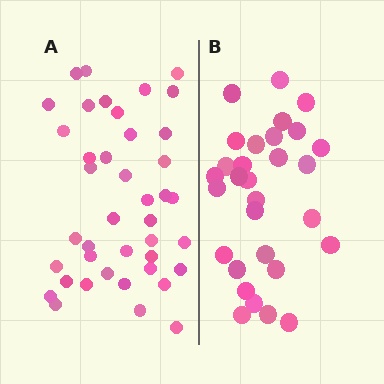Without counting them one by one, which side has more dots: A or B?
Region A (the left region) has more dots.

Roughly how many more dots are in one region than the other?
Region A has roughly 12 or so more dots than region B.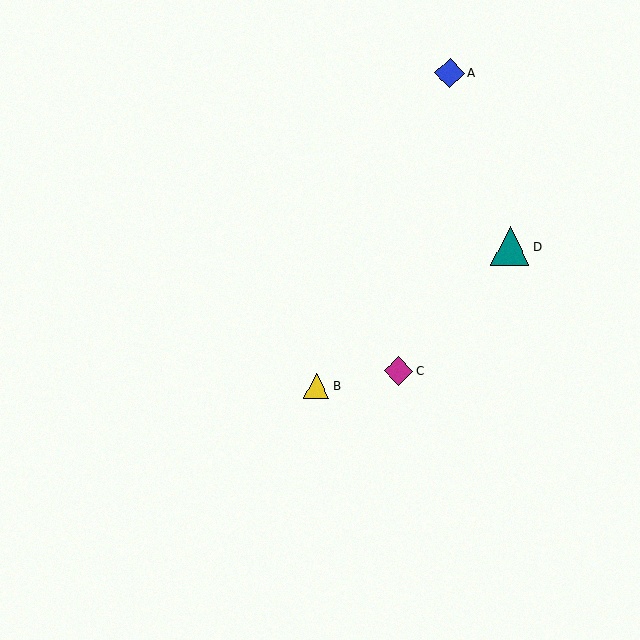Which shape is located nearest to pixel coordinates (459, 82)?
The blue diamond (labeled A) at (450, 73) is nearest to that location.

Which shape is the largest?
The teal triangle (labeled D) is the largest.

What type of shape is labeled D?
Shape D is a teal triangle.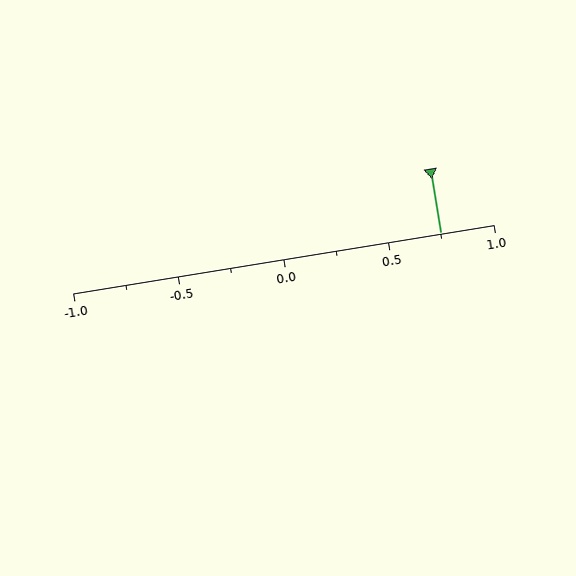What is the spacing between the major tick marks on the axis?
The major ticks are spaced 0.5 apart.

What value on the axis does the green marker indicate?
The marker indicates approximately 0.75.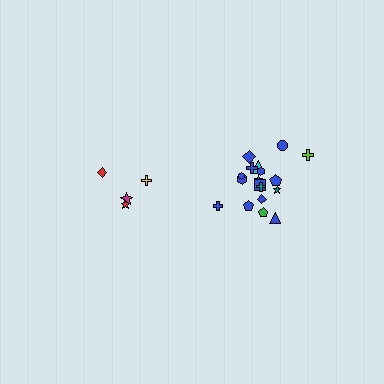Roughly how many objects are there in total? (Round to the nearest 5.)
Roughly 20 objects in total.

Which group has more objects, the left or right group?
The right group.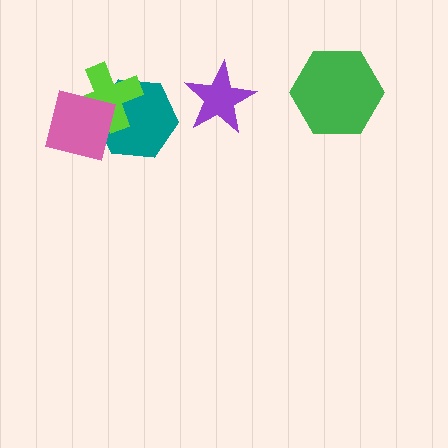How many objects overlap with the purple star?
0 objects overlap with the purple star.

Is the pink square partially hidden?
No, no other shape covers it.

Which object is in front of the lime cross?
The pink square is in front of the lime cross.